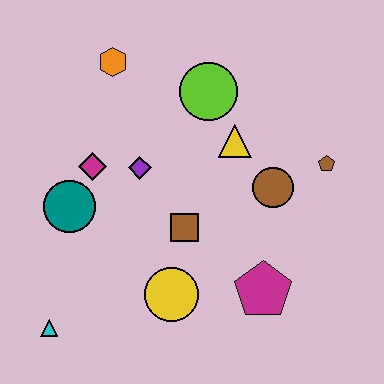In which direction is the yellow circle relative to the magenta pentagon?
The yellow circle is to the left of the magenta pentagon.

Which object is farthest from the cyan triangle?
The brown pentagon is farthest from the cyan triangle.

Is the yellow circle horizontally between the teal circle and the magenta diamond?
No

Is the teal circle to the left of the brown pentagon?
Yes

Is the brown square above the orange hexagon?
No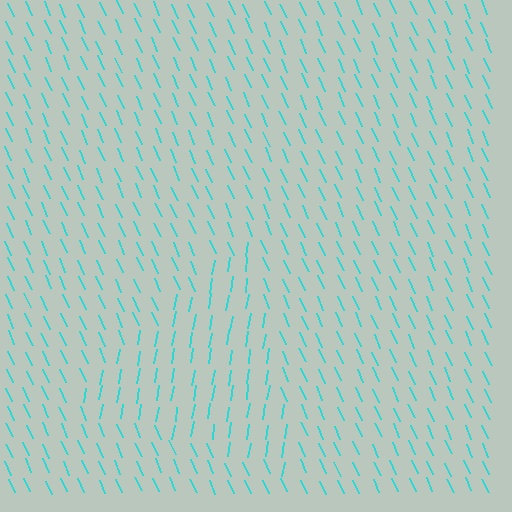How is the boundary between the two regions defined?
The boundary is defined purely by a change in line orientation (approximately 33 degrees difference). All lines are the same color and thickness.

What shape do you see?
I see a triangle.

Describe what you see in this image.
The image is filled with small cyan line segments. A triangle region in the image has lines oriented differently from the surrounding lines, creating a visible texture boundary.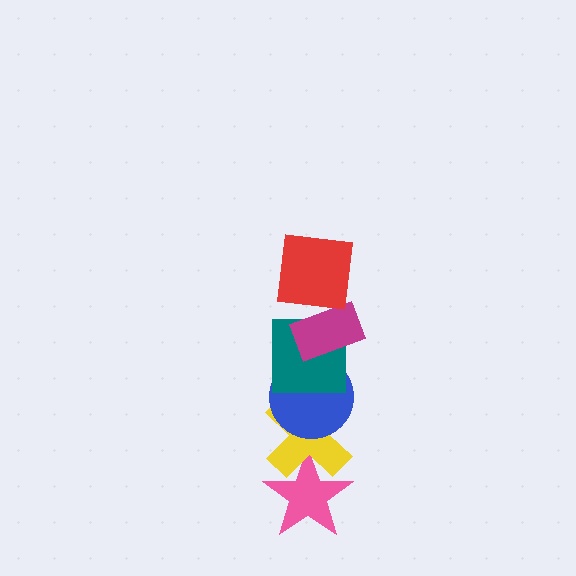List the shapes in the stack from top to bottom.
From top to bottom: the red square, the magenta rectangle, the teal square, the blue circle, the yellow cross, the pink star.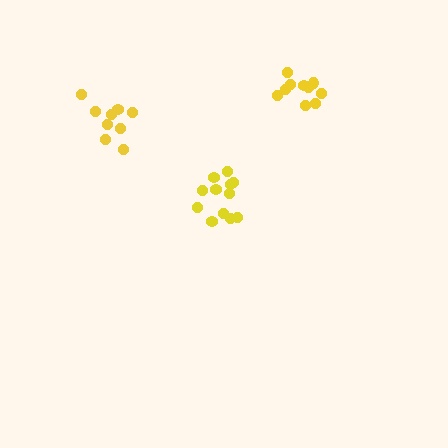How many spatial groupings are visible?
There are 3 spatial groupings.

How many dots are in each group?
Group 1: 10 dots, Group 2: 9 dots, Group 3: 12 dots (31 total).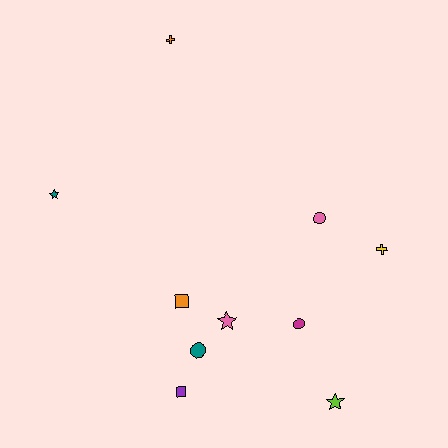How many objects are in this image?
There are 10 objects.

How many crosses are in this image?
There are 2 crosses.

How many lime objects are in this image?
There is 1 lime object.